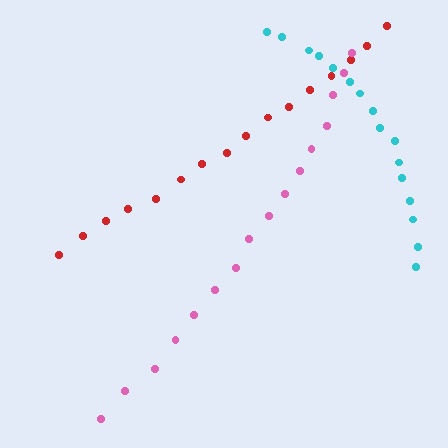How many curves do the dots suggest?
There are 3 distinct paths.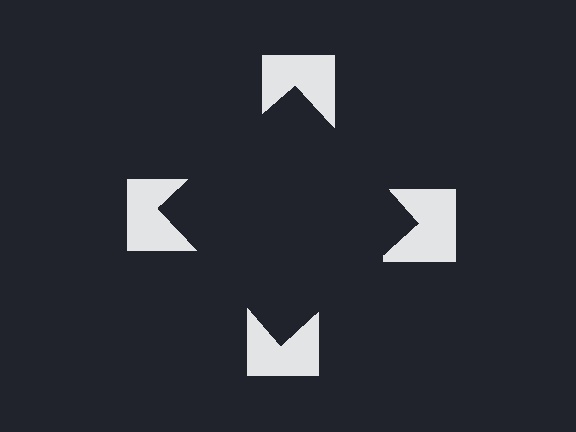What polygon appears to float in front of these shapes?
An illusory square — its edges are inferred from the aligned wedge cuts in the notched squares, not physically drawn.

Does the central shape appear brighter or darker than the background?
It typically appears slightly darker than the background, even though no actual brightness change is drawn.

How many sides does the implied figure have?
4 sides.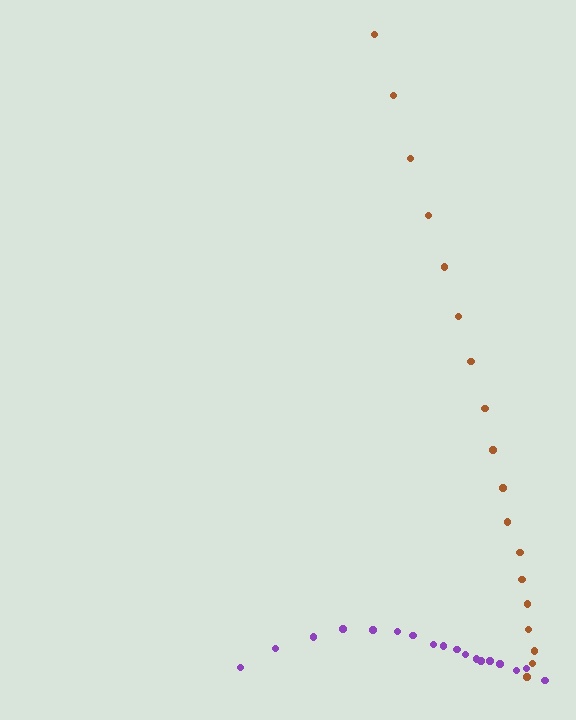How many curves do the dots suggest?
There are 2 distinct paths.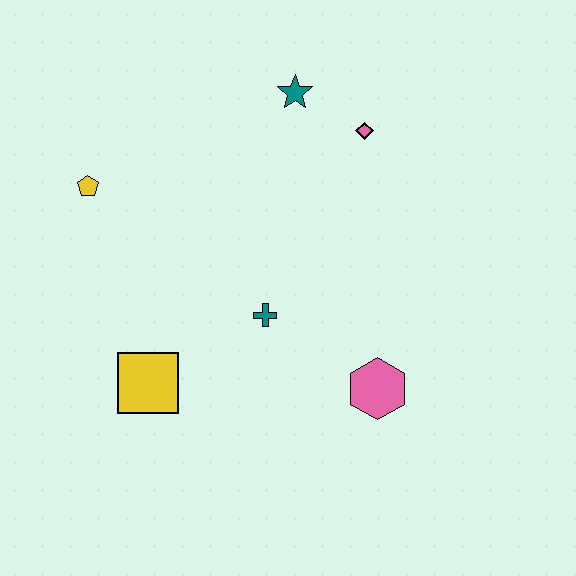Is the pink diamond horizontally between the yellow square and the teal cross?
No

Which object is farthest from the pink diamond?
The yellow square is farthest from the pink diamond.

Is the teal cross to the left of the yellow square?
No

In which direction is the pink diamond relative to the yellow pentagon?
The pink diamond is to the right of the yellow pentagon.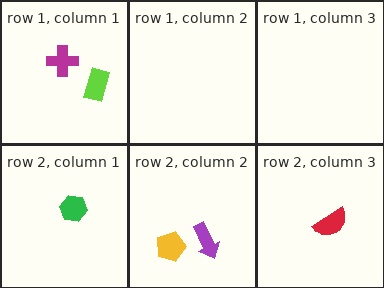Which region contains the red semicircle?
The row 2, column 3 region.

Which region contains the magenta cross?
The row 1, column 1 region.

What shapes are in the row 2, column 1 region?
The green hexagon.